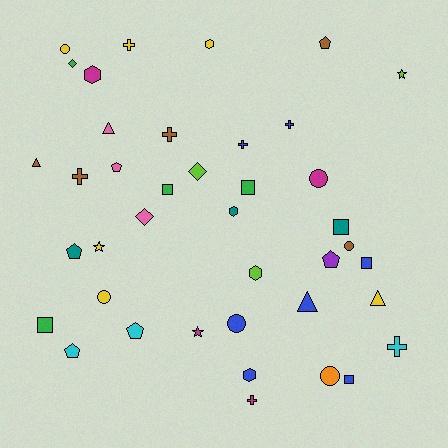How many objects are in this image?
There are 40 objects.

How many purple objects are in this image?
There is 1 purple object.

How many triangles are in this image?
There are 4 triangles.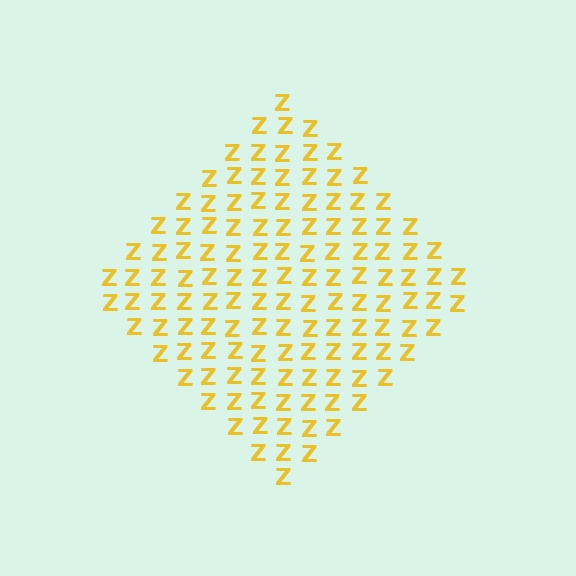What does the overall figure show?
The overall figure shows a diamond.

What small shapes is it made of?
It is made of small letter Z's.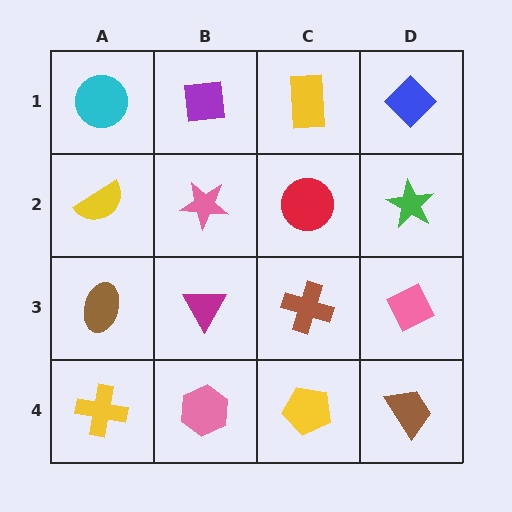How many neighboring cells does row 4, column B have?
3.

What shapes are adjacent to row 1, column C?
A red circle (row 2, column C), a purple square (row 1, column B), a blue diamond (row 1, column D).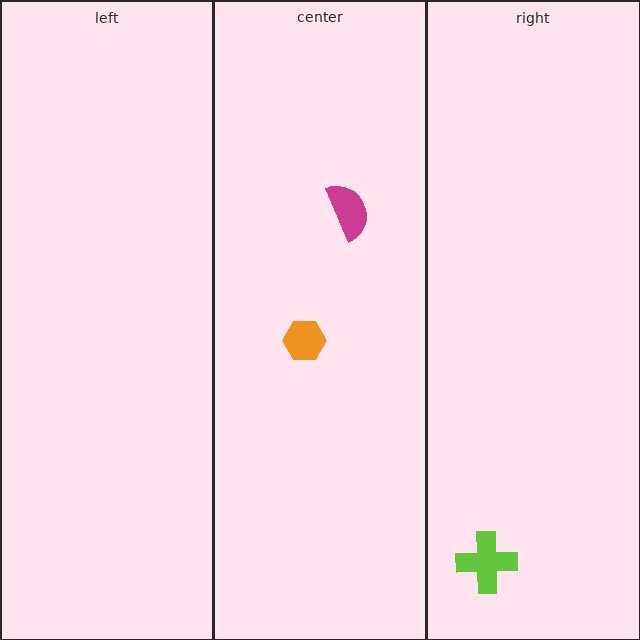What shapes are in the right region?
The lime cross.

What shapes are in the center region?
The orange hexagon, the magenta semicircle.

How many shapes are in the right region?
1.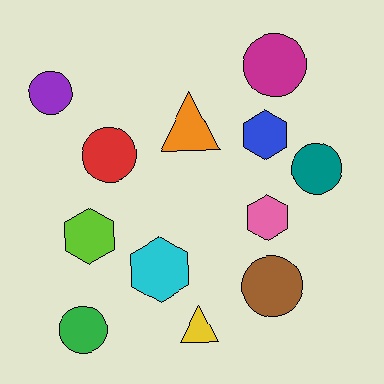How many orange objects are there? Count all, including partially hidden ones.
There is 1 orange object.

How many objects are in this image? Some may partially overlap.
There are 12 objects.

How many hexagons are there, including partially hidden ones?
There are 4 hexagons.